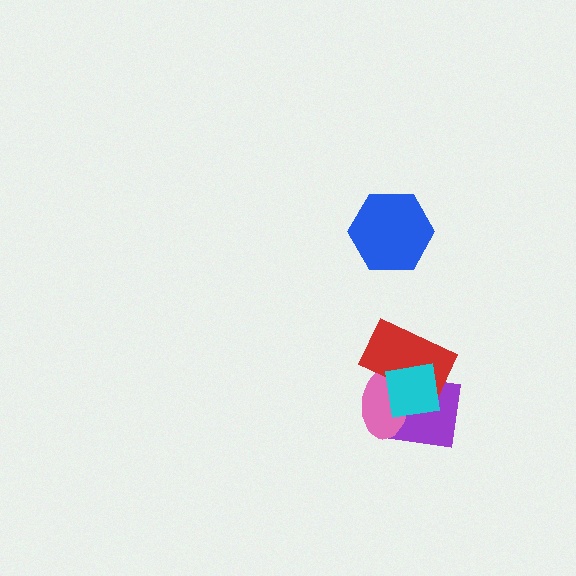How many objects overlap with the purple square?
3 objects overlap with the purple square.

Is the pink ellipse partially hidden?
Yes, it is partially covered by another shape.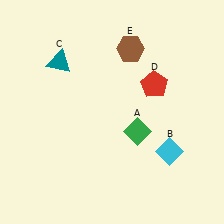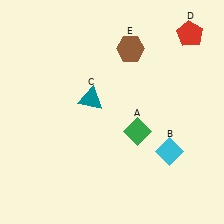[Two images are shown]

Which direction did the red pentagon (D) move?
The red pentagon (D) moved up.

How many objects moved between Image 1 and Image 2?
2 objects moved between the two images.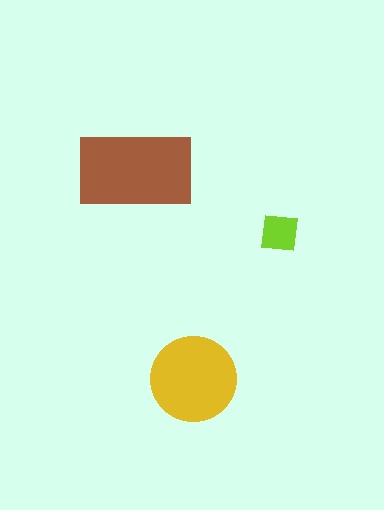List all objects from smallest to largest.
The lime square, the yellow circle, the brown rectangle.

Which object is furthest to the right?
The lime square is rightmost.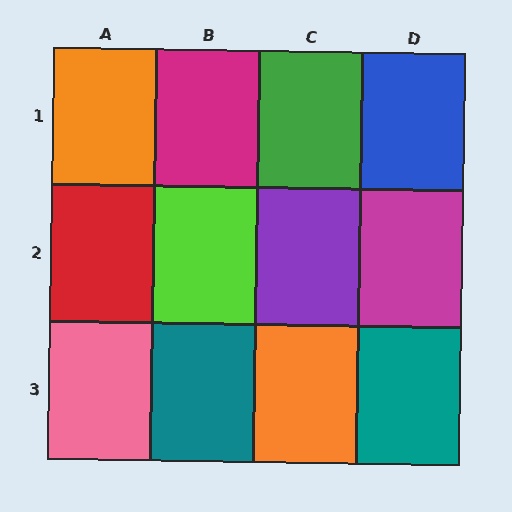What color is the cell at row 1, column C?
Green.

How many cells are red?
1 cell is red.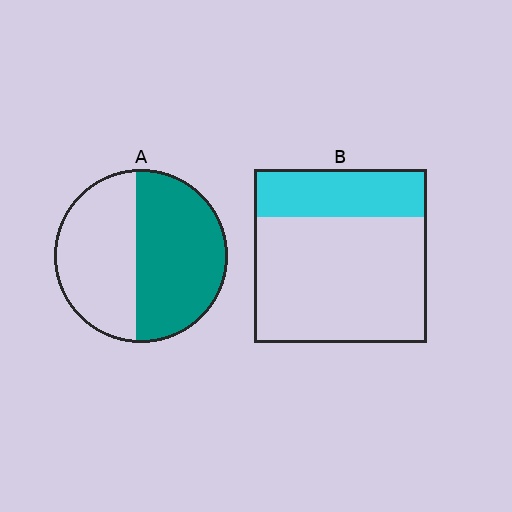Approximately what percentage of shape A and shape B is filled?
A is approximately 55% and B is approximately 30%.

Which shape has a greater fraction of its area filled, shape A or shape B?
Shape A.